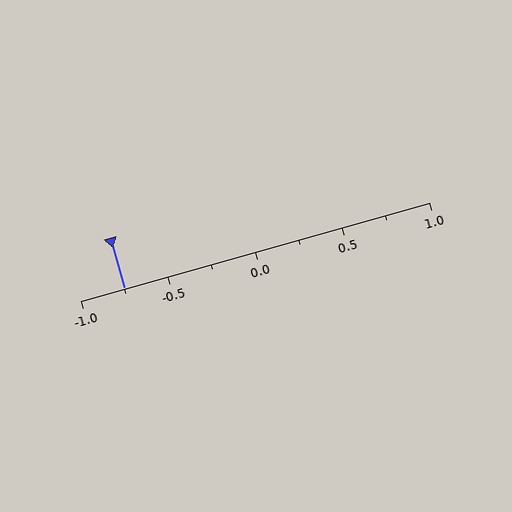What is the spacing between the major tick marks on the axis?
The major ticks are spaced 0.5 apart.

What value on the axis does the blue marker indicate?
The marker indicates approximately -0.75.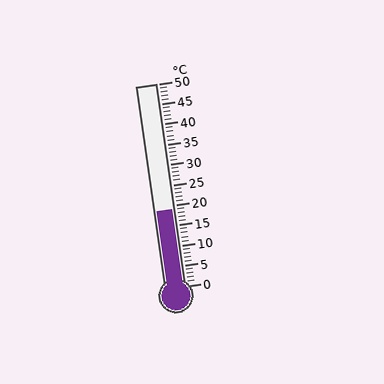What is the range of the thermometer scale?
The thermometer scale ranges from 0°C to 50°C.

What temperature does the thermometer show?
The thermometer shows approximately 19°C.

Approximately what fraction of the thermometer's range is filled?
The thermometer is filled to approximately 40% of its range.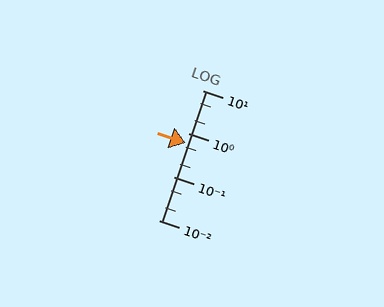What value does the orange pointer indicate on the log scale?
The pointer indicates approximately 0.62.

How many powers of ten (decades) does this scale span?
The scale spans 3 decades, from 0.01 to 10.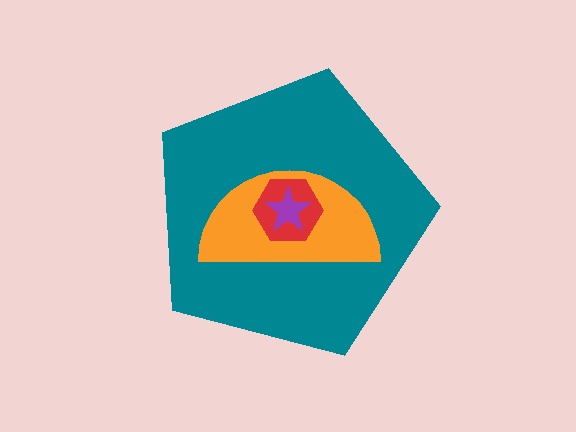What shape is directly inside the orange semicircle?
The red hexagon.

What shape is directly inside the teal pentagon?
The orange semicircle.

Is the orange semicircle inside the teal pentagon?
Yes.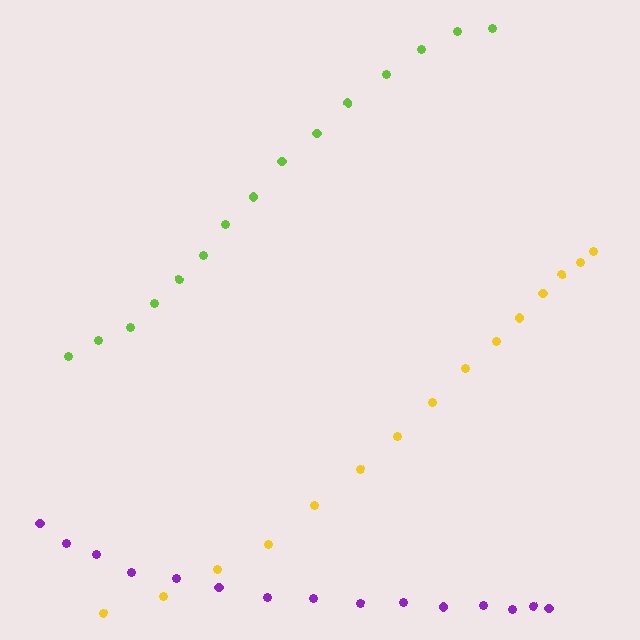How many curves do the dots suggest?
There are 3 distinct paths.